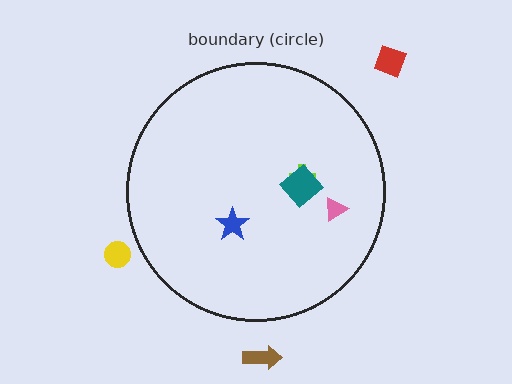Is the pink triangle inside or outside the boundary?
Inside.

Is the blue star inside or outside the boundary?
Inside.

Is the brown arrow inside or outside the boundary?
Outside.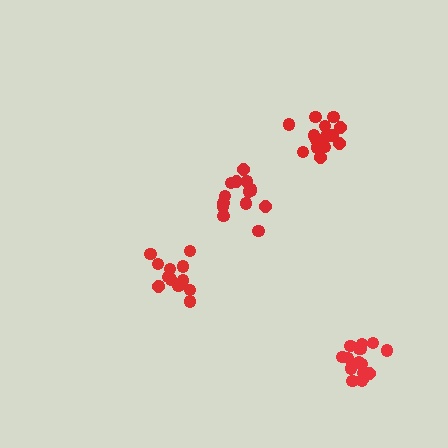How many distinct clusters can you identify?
There are 4 distinct clusters.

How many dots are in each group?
Group 1: 15 dots, Group 2: 14 dots, Group 3: 13 dots, Group 4: 17 dots (59 total).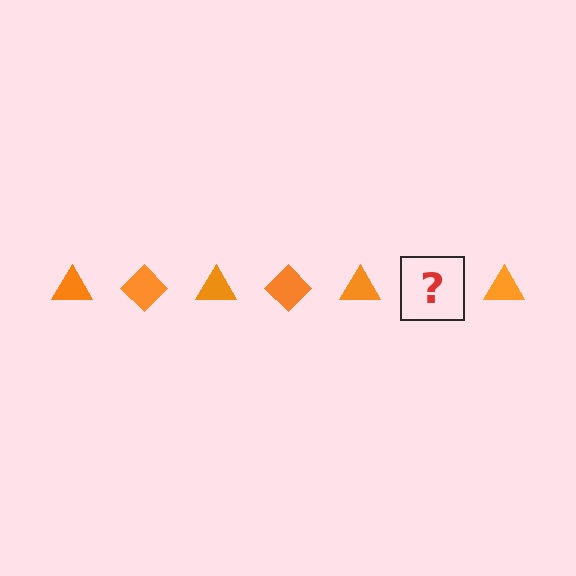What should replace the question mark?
The question mark should be replaced with an orange diamond.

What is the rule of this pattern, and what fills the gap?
The rule is that the pattern cycles through triangle, diamond shapes in orange. The gap should be filled with an orange diamond.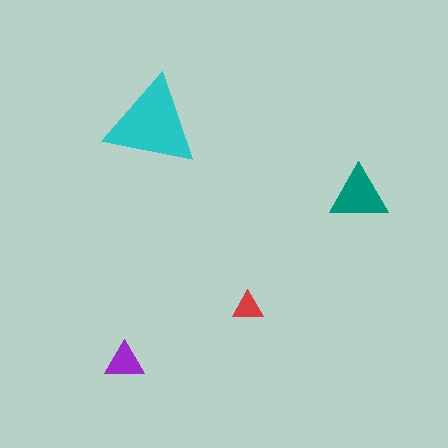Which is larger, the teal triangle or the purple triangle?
The teal one.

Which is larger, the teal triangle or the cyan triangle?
The cyan one.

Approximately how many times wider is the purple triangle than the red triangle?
About 1.5 times wider.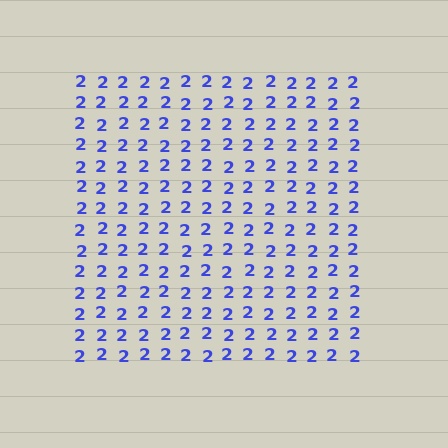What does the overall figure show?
The overall figure shows a square.